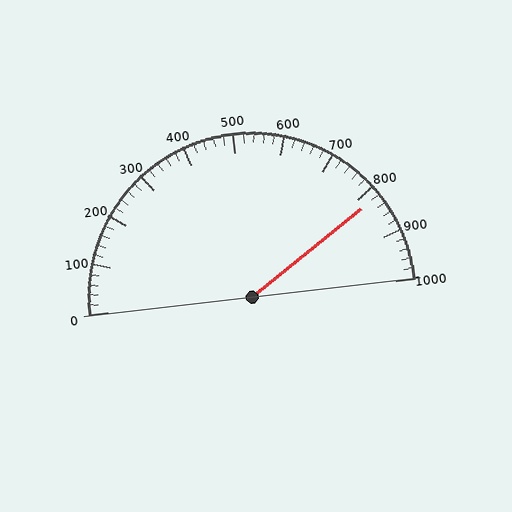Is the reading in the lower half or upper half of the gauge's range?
The reading is in the upper half of the range (0 to 1000).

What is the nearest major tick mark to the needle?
The nearest major tick mark is 800.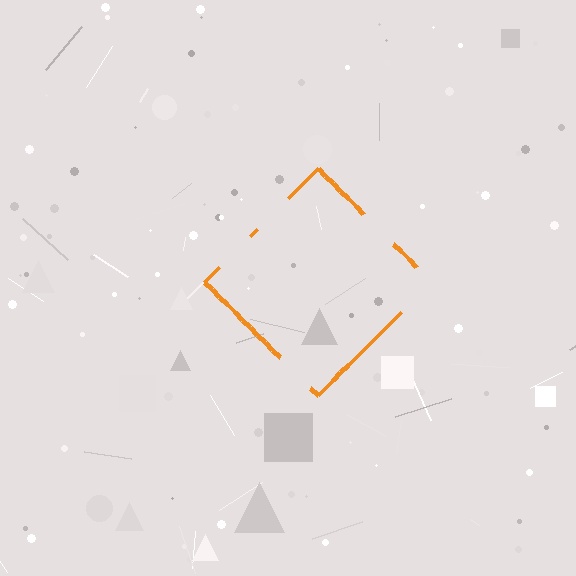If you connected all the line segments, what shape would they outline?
They would outline a diamond.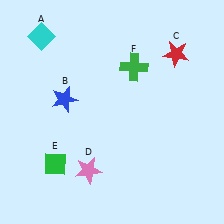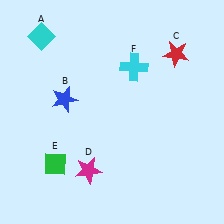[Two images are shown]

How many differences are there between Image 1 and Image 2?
There are 2 differences between the two images.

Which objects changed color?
D changed from pink to magenta. F changed from green to cyan.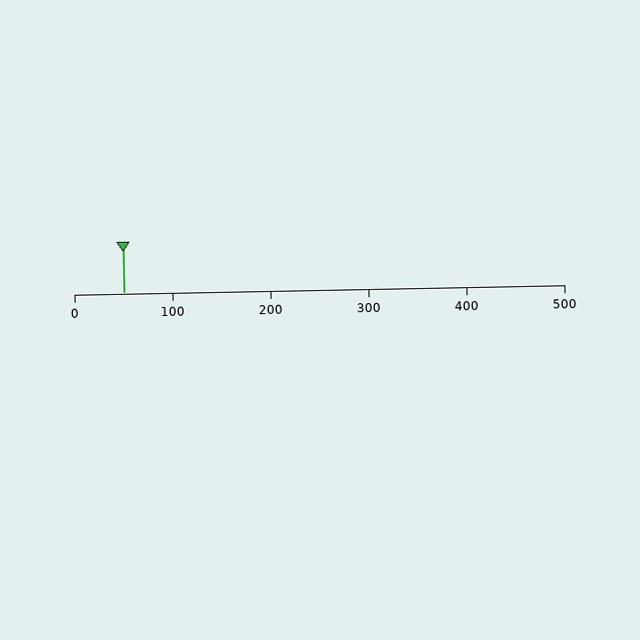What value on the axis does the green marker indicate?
The marker indicates approximately 50.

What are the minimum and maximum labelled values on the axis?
The axis runs from 0 to 500.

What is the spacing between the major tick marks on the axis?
The major ticks are spaced 100 apart.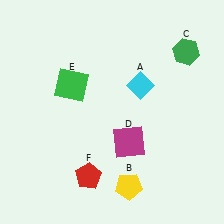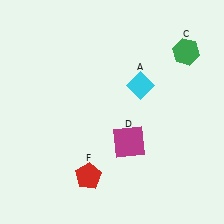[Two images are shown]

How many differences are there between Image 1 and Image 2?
There are 2 differences between the two images.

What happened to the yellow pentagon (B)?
The yellow pentagon (B) was removed in Image 2. It was in the bottom-right area of Image 1.